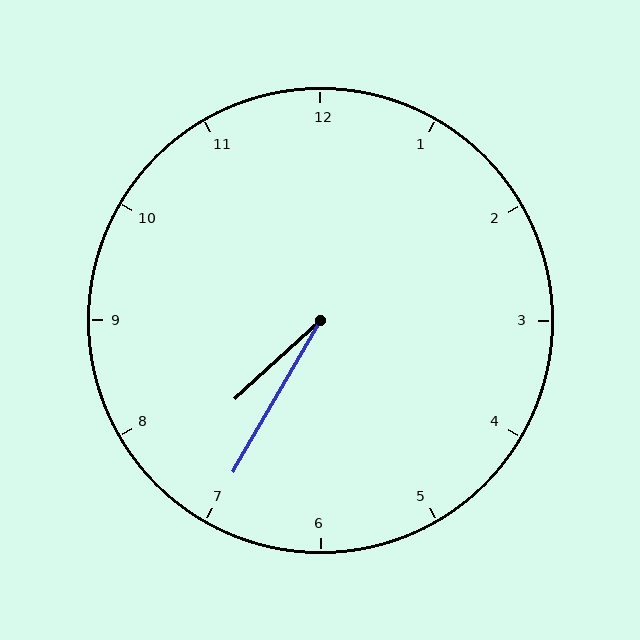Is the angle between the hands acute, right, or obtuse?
It is acute.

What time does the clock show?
7:35.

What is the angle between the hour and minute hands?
Approximately 18 degrees.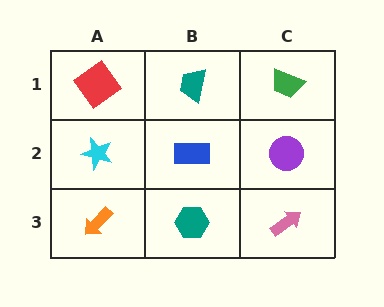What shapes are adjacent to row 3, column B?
A blue rectangle (row 2, column B), an orange arrow (row 3, column A), a pink arrow (row 3, column C).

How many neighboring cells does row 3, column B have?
3.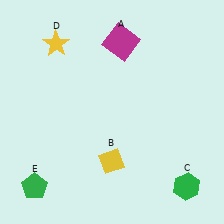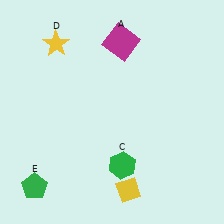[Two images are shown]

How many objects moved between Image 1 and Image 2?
2 objects moved between the two images.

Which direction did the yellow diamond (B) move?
The yellow diamond (B) moved down.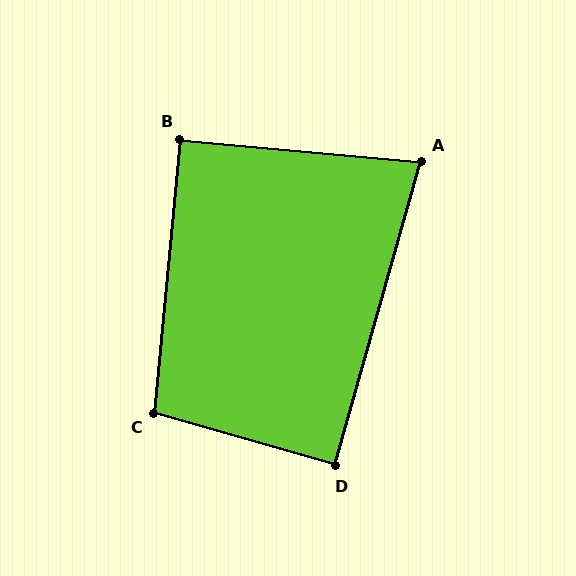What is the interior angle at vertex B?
Approximately 90 degrees (approximately right).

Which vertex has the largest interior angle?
C, at approximately 101 degrees.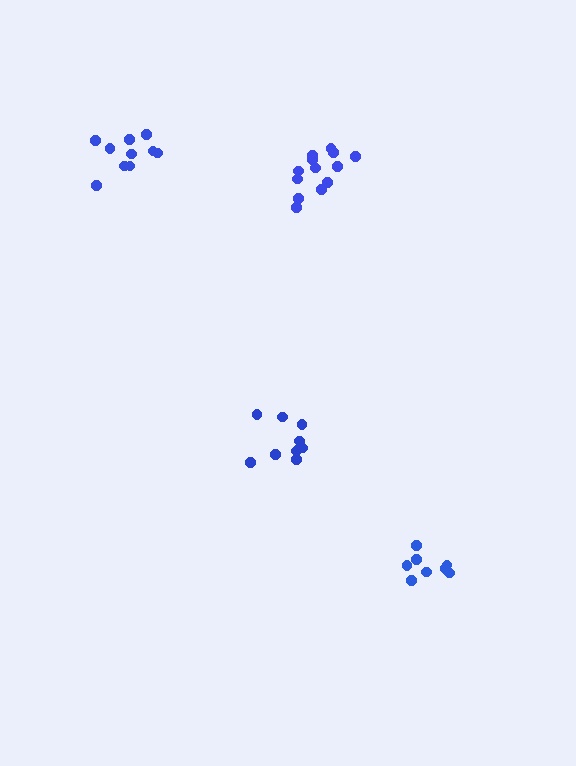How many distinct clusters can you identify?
There are 4 distinct clusters.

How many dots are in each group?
Group 1: 10 dots, Group 2: 8 dots, Group 3: 13 dots, Group 4: 10 dots (41 total).